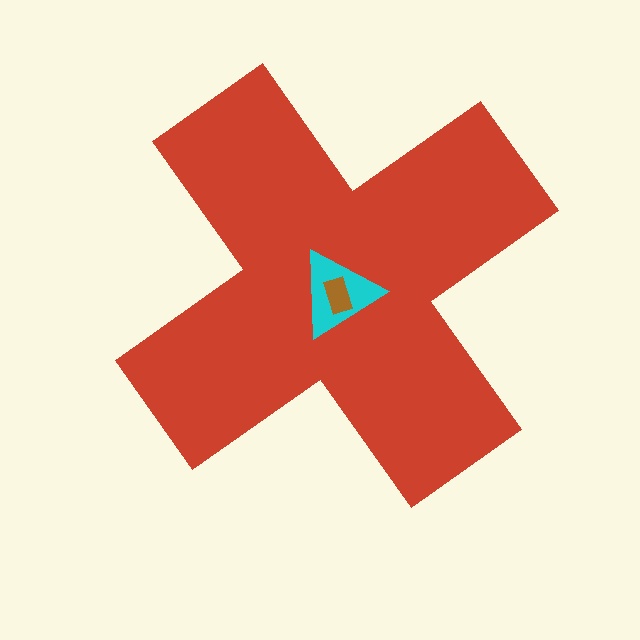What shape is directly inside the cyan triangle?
The brown rectangle.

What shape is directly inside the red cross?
The cyan triangle.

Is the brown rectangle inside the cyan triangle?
Yes.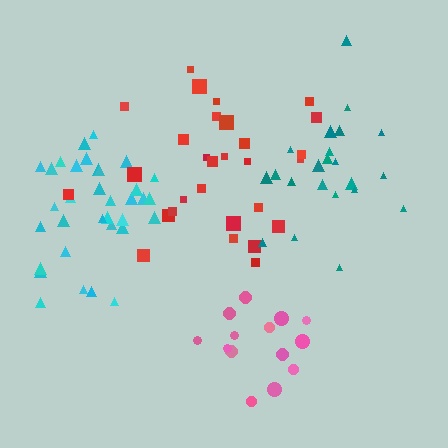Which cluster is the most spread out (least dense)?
Red.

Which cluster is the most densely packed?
Cyan.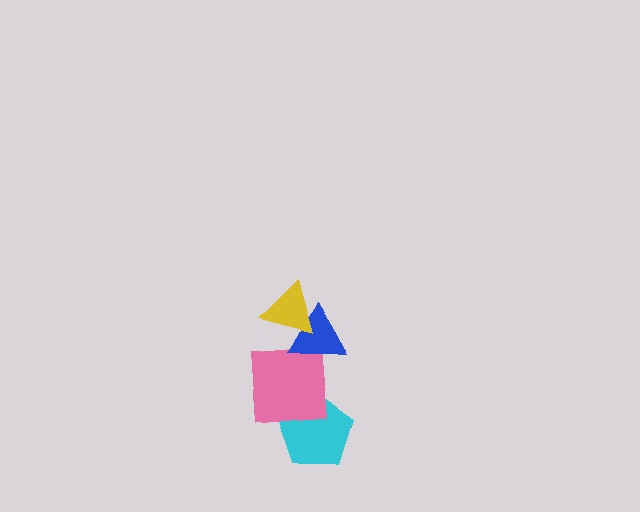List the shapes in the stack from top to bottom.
From top to bottom: the yellow triangle, the blue triangle, the pink square, the cyan pentagon.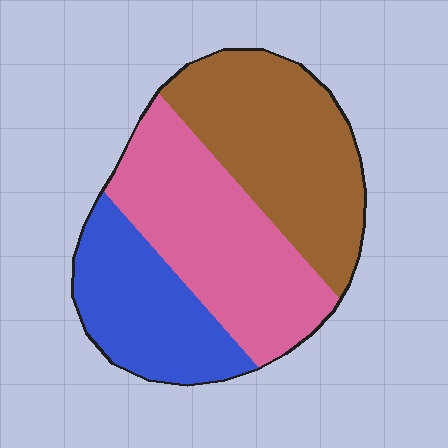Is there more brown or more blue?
Brown.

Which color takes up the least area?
Blue, at roughly 25%.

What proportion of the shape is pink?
Pink takes up between a quarter and a half of the shape.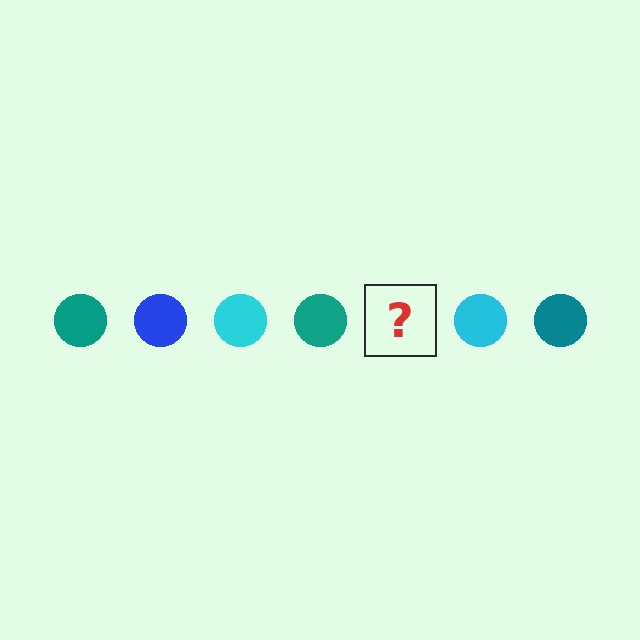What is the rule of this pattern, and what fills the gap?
The rule is that the pattern cycles through teal, blue, cyan circles. The gap should be filled with a blue circle.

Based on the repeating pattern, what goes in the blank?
The blank should be a blue circle.